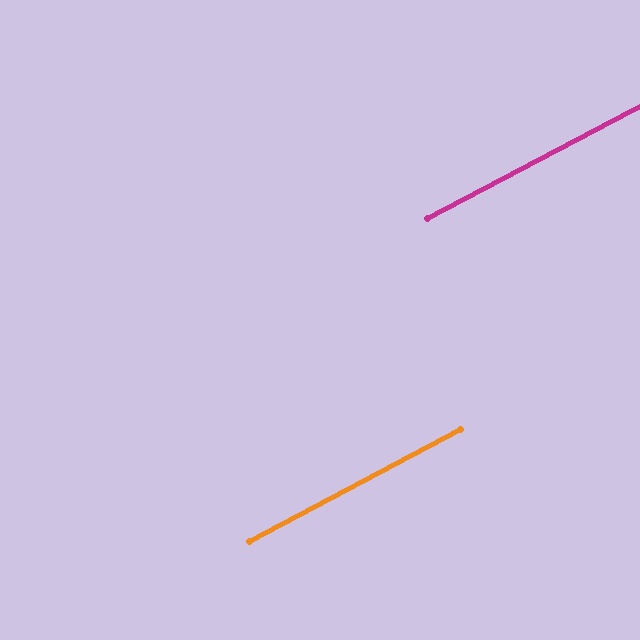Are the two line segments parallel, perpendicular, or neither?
Parallel — their directions differ by only 0.1°.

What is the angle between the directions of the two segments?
Approximately 0 degrees.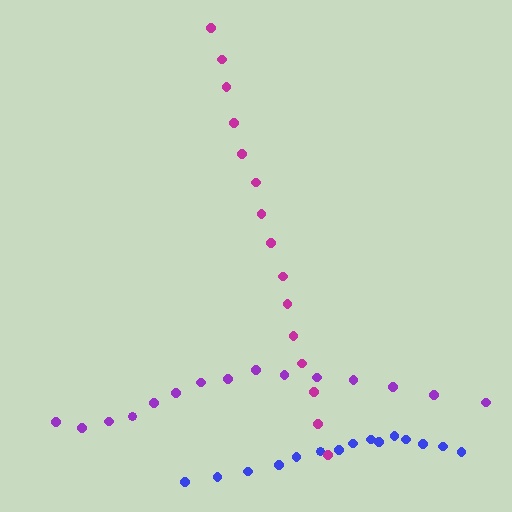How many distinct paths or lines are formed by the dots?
There are 3 distinct paths.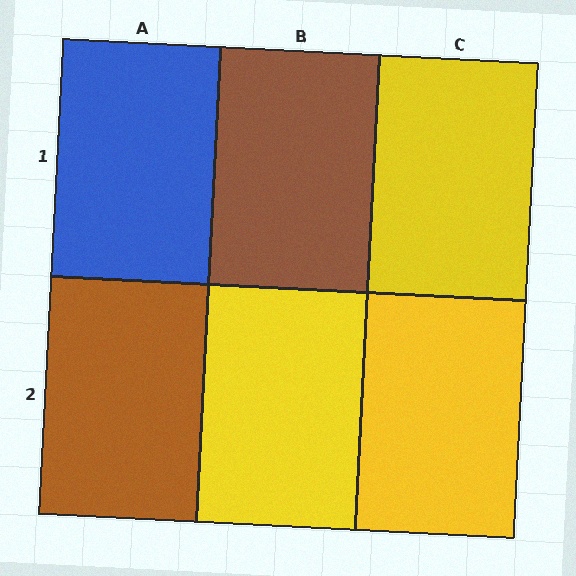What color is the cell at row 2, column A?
Brown.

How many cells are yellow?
3 cells are yellow.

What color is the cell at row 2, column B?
Yellow.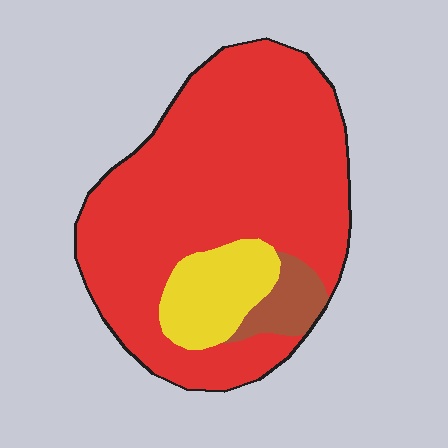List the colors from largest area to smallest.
From largest to smallest: red, yellow, brown.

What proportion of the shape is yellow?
Yellow covers 13% of the shape.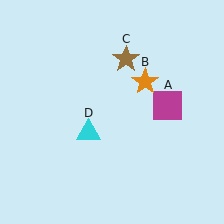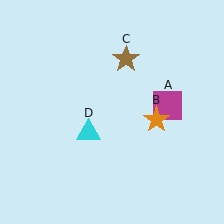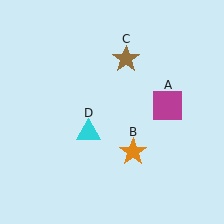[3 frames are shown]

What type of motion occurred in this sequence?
The orange star (object B) rotated clockwise around the center of the scene.